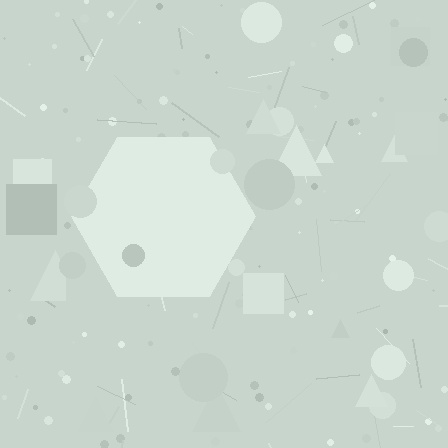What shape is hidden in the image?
A hexagon is hidden in the image.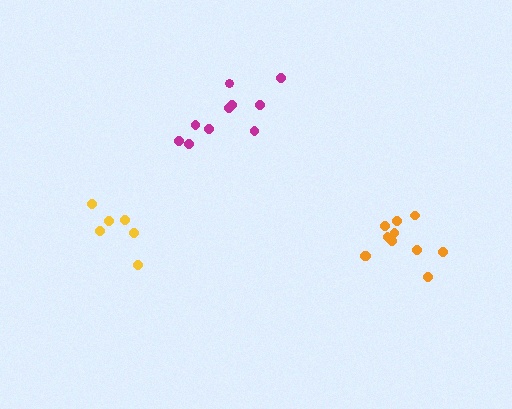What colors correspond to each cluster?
The clusters are colored: orange, yellow, magenta.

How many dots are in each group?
Group 1: 11 dots, Group 2: 6 dots, Group 3: 10 dots (27 total).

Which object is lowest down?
The orange cluster is bottommost.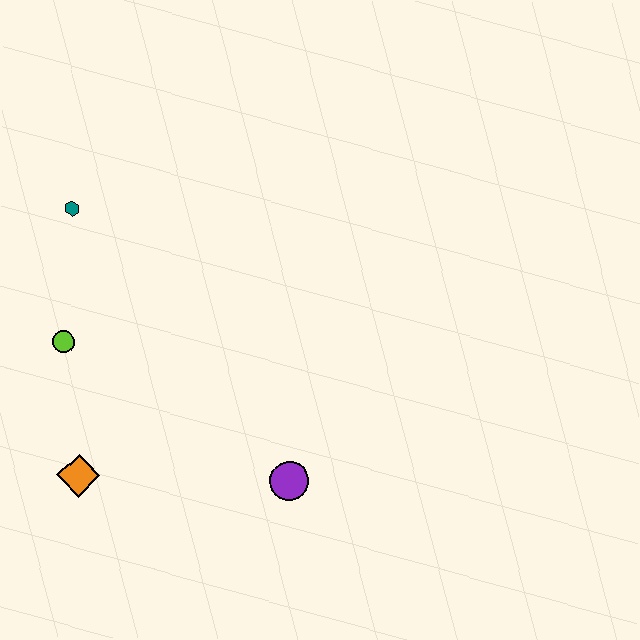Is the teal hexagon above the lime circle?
Yes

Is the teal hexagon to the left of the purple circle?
Yes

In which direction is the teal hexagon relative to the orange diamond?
The teal hexagon is above the orange diamond.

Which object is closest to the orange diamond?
The lime circle is closest to the orange diamond.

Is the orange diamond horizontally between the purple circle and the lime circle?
Yes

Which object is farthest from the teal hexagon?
The purple circle is farthest from the teal hexagon.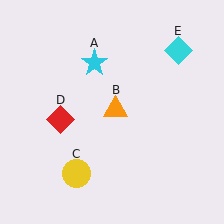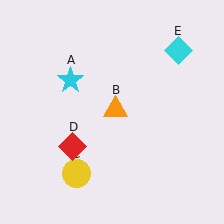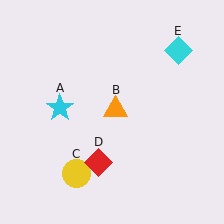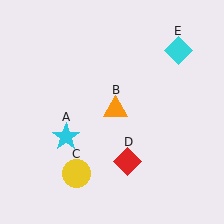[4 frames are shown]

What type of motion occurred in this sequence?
The cyan star (object A), red diamond (object D) rotated counterclockwise around the center of the scene.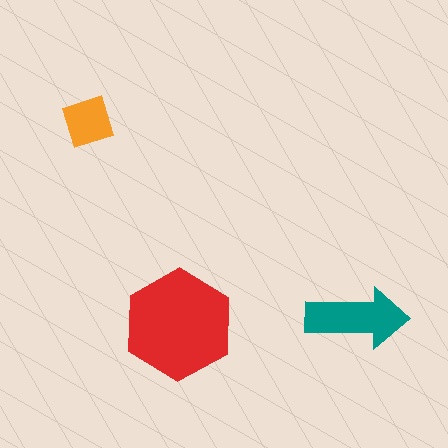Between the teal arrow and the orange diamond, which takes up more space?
The teal arrow.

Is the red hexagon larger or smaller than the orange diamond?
Larger.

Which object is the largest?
The red hexagon.